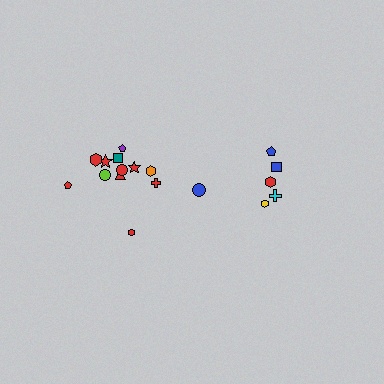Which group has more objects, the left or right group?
The left group.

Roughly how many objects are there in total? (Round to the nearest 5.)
Roughly 20 objects in total.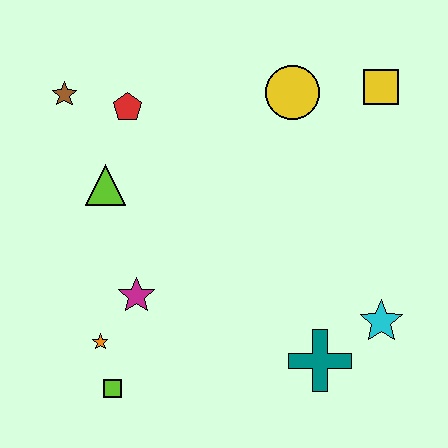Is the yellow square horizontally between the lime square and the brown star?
No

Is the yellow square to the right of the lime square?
Yes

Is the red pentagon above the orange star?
Yes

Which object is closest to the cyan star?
The teal cross is closest to the cyan star.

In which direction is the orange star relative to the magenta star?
The orange star is below the magenta star.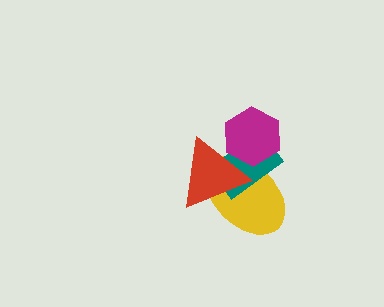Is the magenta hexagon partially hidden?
No, no other shape covers it.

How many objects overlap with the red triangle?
3 objects overlap with the red triangle.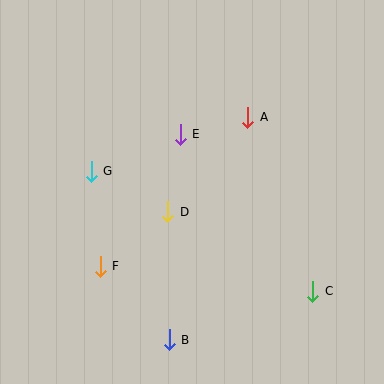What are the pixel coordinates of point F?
Point F is at (100, 266).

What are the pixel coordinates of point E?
Point E is at (180, 134).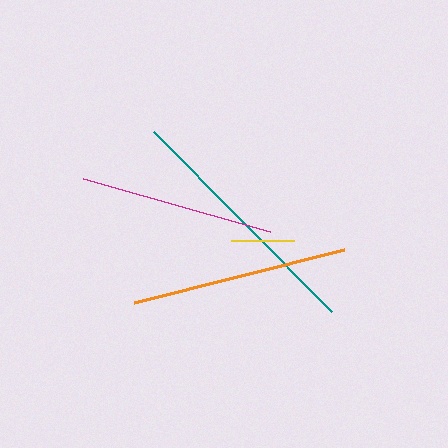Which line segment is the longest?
The teal line is the longest at approximately 253 pixels.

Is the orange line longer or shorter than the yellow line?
The orange line is longer than the yellow line.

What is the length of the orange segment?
The orange segment is approximately 216 pixels long.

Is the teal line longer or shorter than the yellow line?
The teal line is longer than the yellow line.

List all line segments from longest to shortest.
From longest to shortest: teal, orange, magenta, yellow.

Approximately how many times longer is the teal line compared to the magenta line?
The teal line is approximately 1.3 times the length of the magenta line.